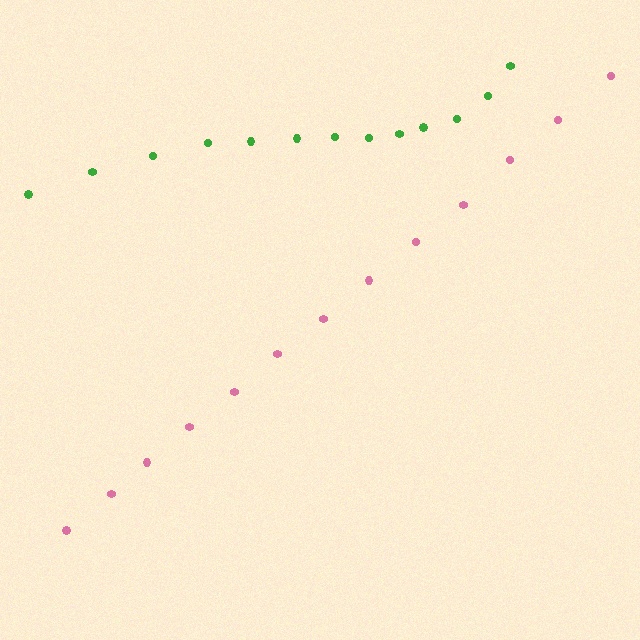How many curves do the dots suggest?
There are 2 distinct paths.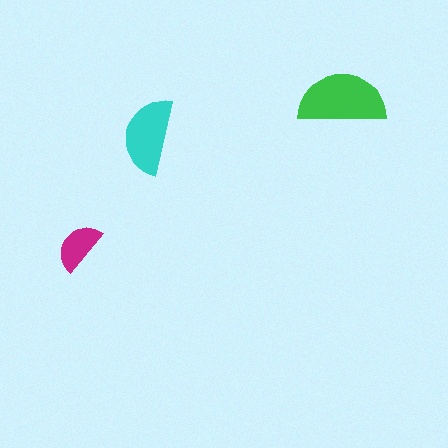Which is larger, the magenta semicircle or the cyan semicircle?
The cyan one.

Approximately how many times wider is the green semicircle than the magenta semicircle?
About 1.5 times wider.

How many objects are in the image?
There are 3 objects in the image.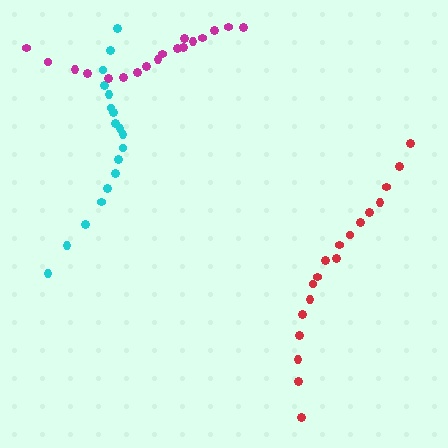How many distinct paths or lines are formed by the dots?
There are 3 distinct paths.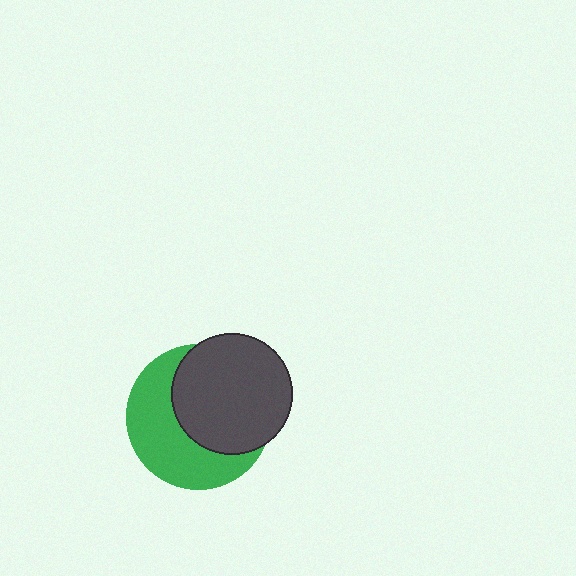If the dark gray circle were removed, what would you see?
You would see the complete green circle.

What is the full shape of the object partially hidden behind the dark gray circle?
The partially hidden object is a green circle.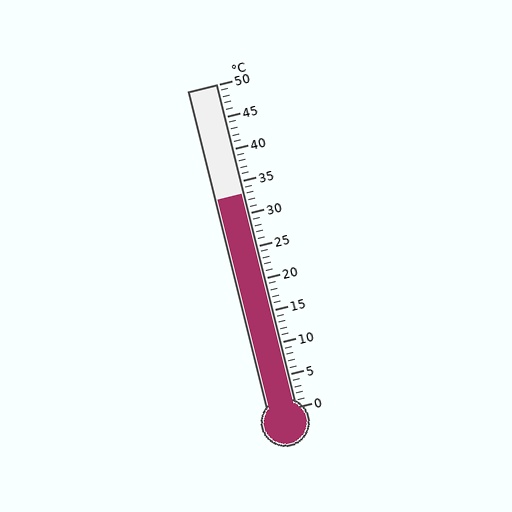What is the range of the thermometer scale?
The thermometer scale ranges from 0°C to 50°C.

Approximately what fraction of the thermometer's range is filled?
The thermometer is filled to approximately 65% of its range.